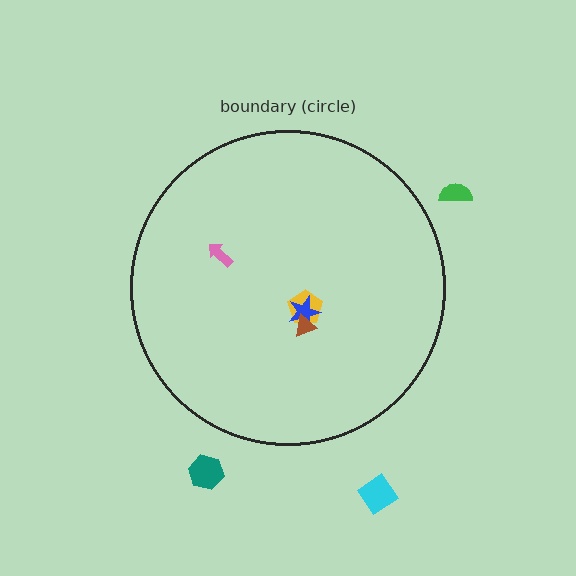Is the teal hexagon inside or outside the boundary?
Outside.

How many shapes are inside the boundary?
4 inside, 3 outside.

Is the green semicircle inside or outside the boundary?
Outside.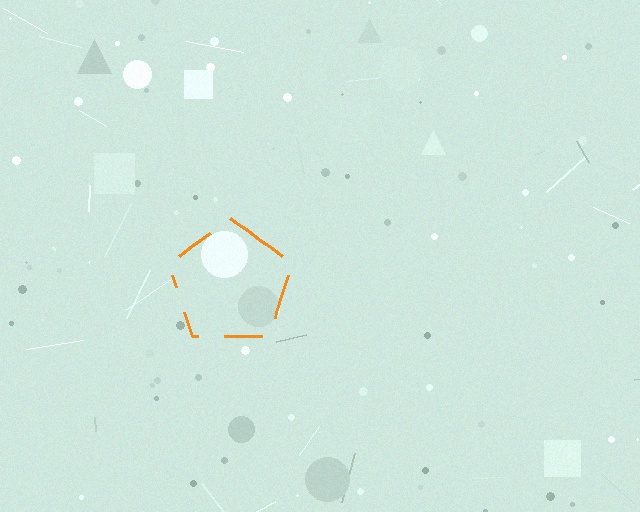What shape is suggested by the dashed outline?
The dashed outline suggests a pentagon.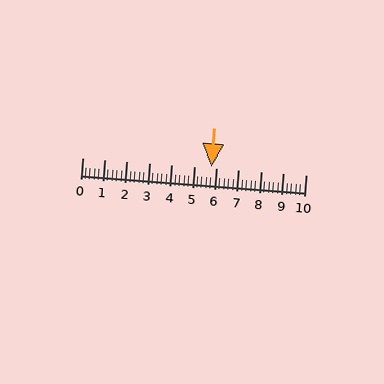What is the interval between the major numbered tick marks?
The major tick marks are spaced 1 units apart.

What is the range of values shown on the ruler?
The ruler shows values from 0 to 10.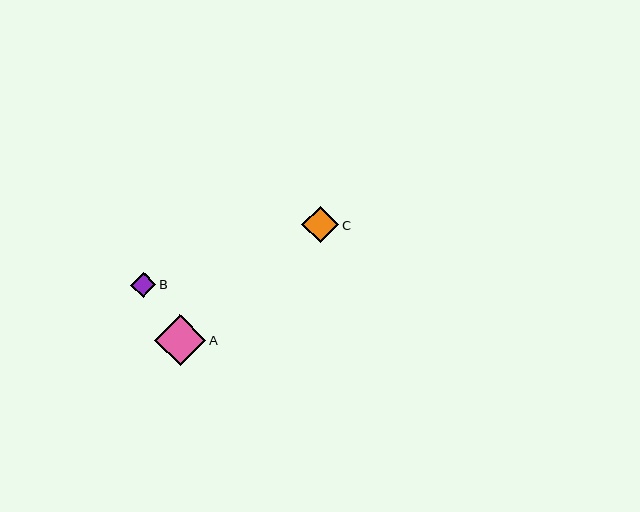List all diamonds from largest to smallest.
From largest to smallest: A, C, B.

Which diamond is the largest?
Diamond A is the largest with a size of approximately 51 pixels.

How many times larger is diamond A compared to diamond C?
Diamond A is approximately 1.4 times the size of diamond C.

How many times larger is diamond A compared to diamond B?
Diamond A is approximately 2.0 times the size of diamond B.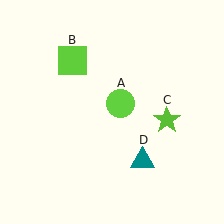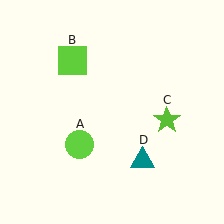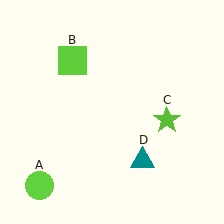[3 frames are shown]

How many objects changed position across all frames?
1 object changed position: lime circle (object A).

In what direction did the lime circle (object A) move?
The lime circle (object A) moved down and to the left.